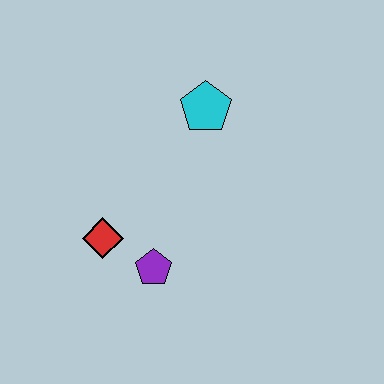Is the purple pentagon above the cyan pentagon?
No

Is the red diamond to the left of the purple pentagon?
Yes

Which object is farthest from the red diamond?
The cyan pentagon is farthest from the red diamond.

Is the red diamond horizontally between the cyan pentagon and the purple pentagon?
No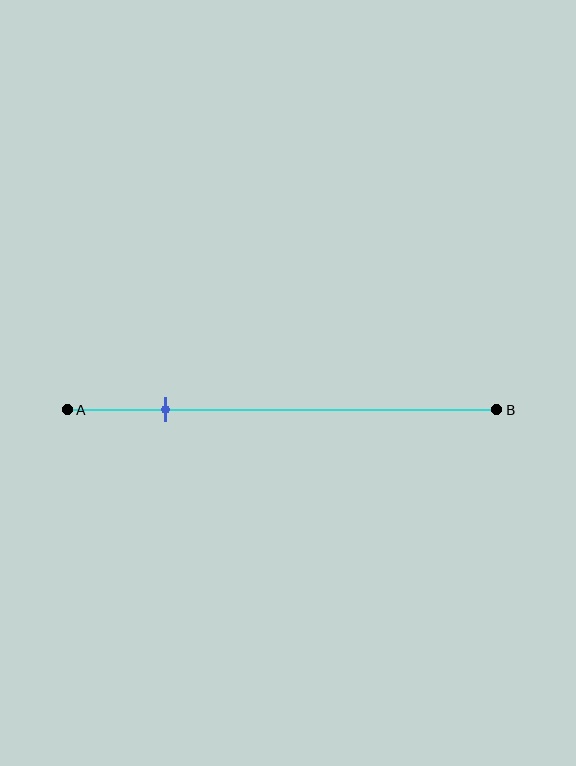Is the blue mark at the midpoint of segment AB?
No, the mark is at about 25% from A, not at the 50% midpoint.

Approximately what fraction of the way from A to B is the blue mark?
The blue mark is approximately 25% of the way from A to B.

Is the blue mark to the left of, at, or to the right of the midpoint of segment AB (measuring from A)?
The blue mark is to the left of the midpoint of segment AB.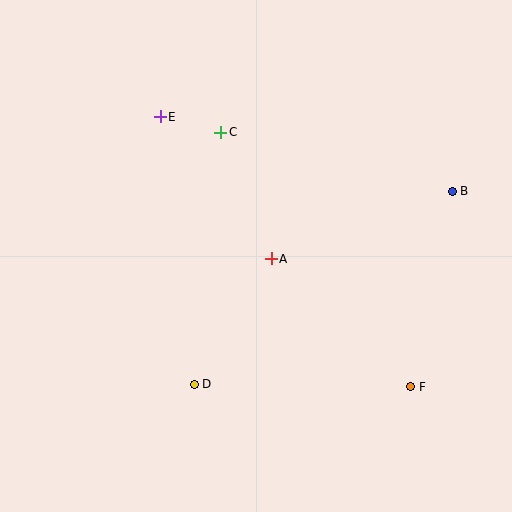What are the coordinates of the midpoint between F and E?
The midpoint between F and E is at (285, 252).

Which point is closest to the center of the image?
Point A at (271, 259) is closest to the center.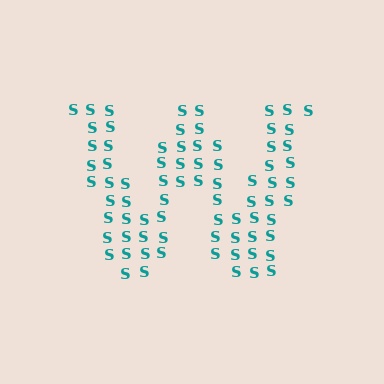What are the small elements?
The small elements are letter S's.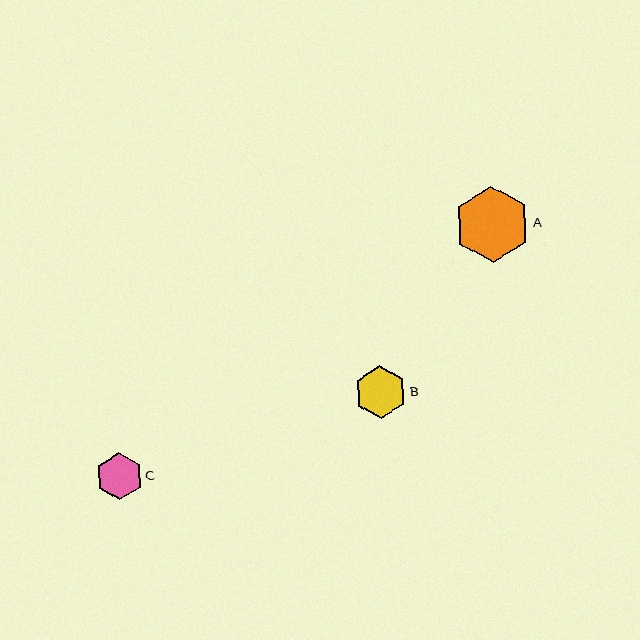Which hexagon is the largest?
Hexagon A is the largest with a size of approximately 76 pixels.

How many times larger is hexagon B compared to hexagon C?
Hexagon B is approximately 1.1 times the size of hexagon C.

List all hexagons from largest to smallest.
From largest to smallest: A, B, C.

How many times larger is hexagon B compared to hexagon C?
Hexagon B is approximately 1.1 times the size of hexagon C.